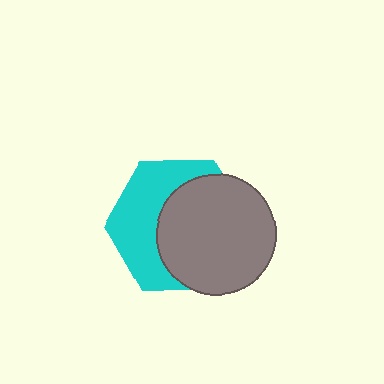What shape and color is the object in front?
The object in front is a gray circle.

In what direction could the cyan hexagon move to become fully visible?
The cyan hexagon could move left. That would shift it out from behind the gray circle entirely.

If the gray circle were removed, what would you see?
You would see the complete cyan hexagon.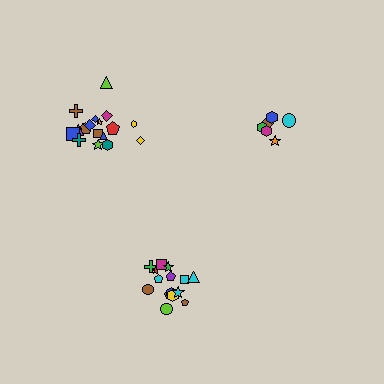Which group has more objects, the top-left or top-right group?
The top-left group.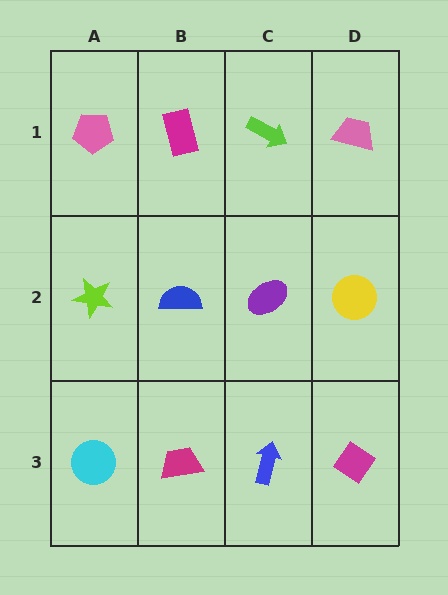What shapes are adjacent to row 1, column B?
A blue semicircle (row 2, column B), a pink pentagon (row 1, column A), a lime arrow (row 1, column C).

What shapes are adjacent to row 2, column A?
A pink pentagon (row 1, column A), a cyan circle (row 3, column A), a blue semicircle (row 2, column B).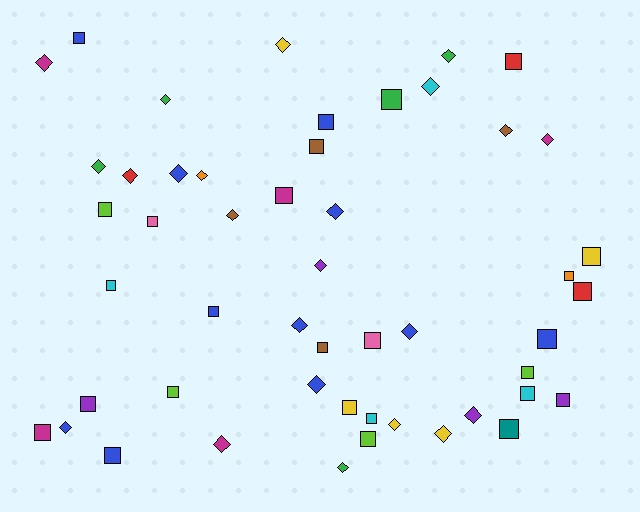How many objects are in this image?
There are 50 objects.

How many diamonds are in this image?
There are 23 diamonds.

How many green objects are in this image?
There are 5 green objects.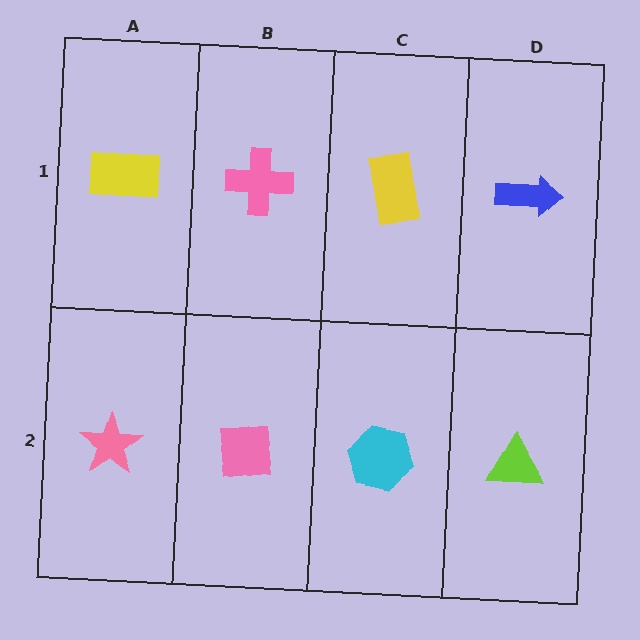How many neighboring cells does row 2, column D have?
2.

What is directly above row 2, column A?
A yellow rectangle.